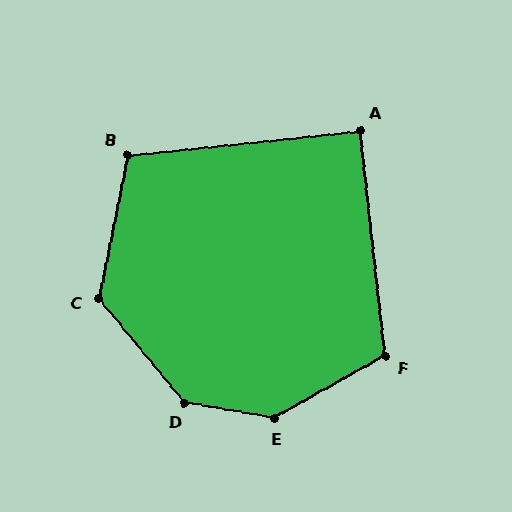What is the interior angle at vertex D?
Approximately 139 degrees (obtuse).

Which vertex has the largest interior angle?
E, at approximately 141 degrees.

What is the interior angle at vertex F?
Approximately 113 degrees (obtuse).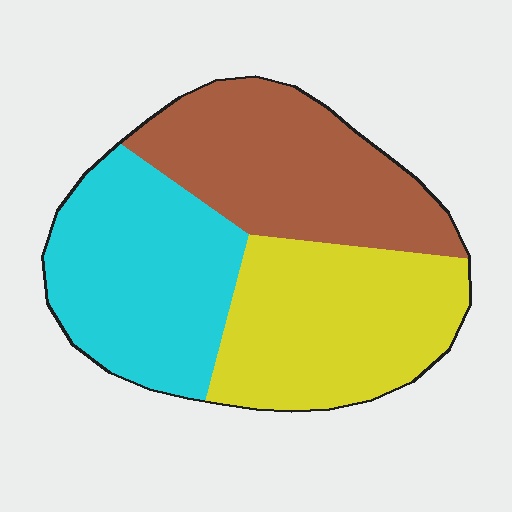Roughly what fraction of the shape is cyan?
Cyan takes up about one third (1/3) of the shape.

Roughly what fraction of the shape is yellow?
Yellow covers around 35% of the shape.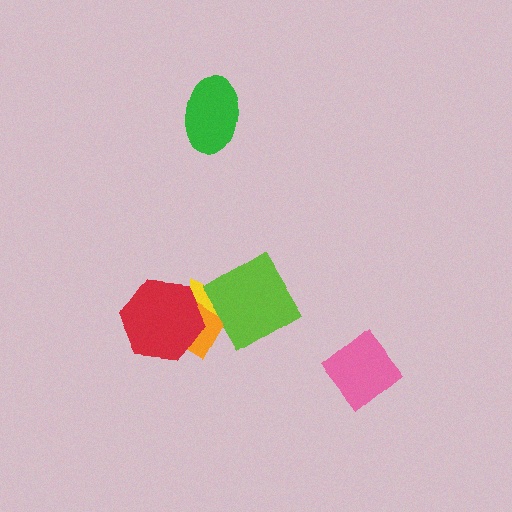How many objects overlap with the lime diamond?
1 object overlaps with the lime diamond.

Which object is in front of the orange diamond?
The red hexagon is in front of the orange diamond.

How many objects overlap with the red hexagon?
2 objects overlap with the red hexagon.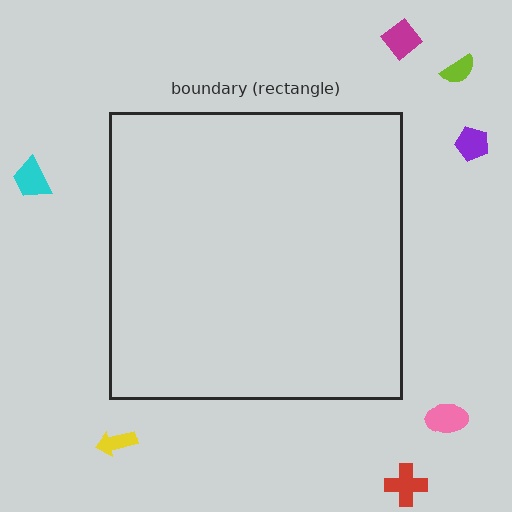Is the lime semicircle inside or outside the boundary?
Outside.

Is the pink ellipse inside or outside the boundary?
Outside.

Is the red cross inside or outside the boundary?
Outside.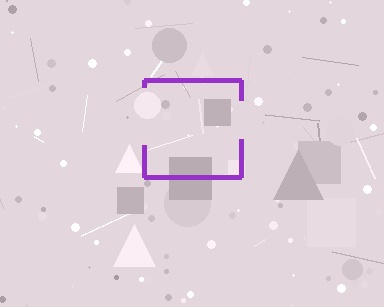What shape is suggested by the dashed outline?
The dashed outline suggests a square.